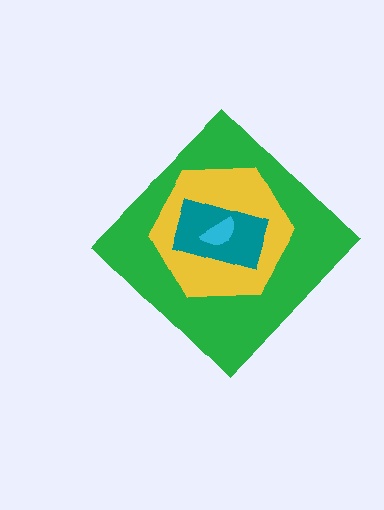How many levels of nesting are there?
4.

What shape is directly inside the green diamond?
The yellow hexagon.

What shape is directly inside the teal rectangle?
The cyan semicircle.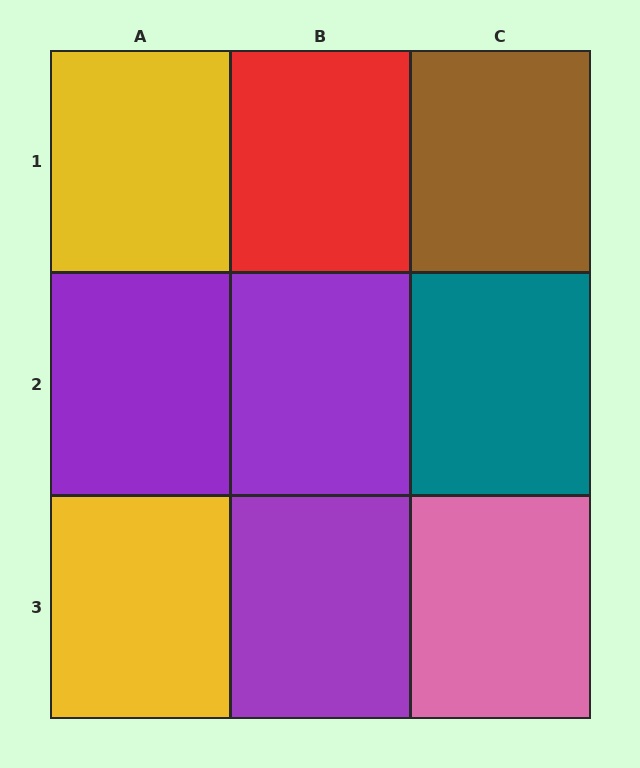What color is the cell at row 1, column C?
Brown.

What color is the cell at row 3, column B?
Purple.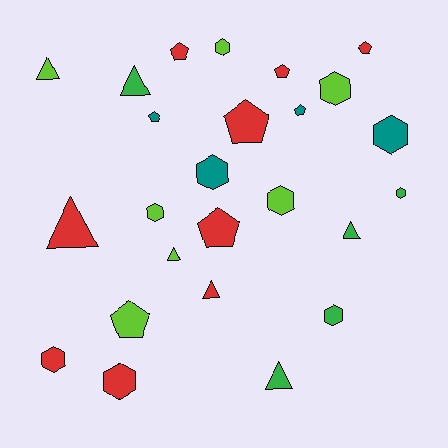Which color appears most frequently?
Red, with 9 objects.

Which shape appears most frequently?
Hexagon, with 10 objects.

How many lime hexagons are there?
There are 4 lime hexagons.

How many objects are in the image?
There are 25 objects.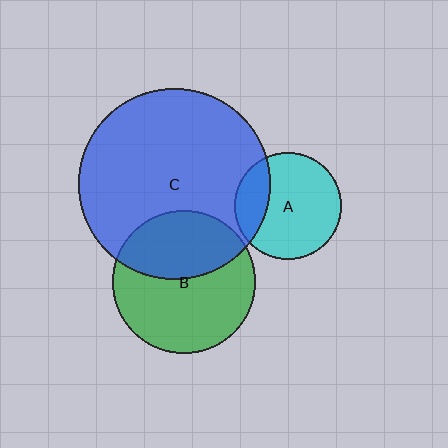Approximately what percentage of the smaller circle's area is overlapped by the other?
Approximately 20%.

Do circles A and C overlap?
Yes.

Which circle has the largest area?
Circle C (blue).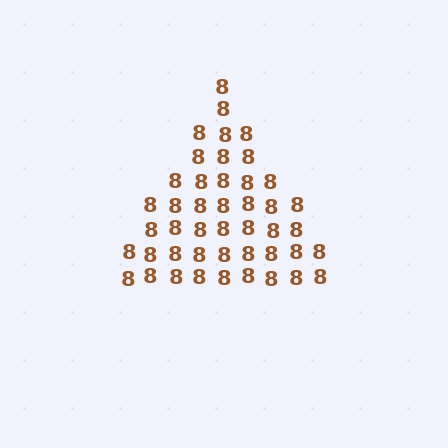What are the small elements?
The small elements are digit 8's.